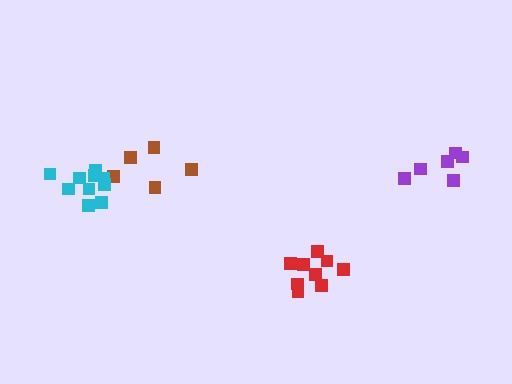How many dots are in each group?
Group 1: 9 dots, Group 2: 5 dots, Group 3: 6 dots, Group 4: 10 dots (30 total).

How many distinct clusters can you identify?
There are 4 distinct clusters.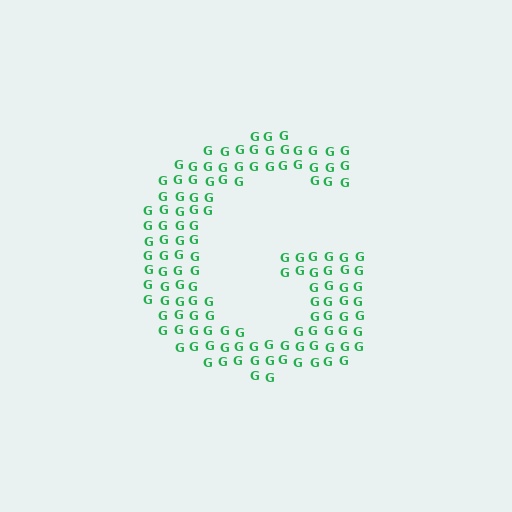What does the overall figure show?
The overall figure shows the letter G.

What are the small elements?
The small elements are letter G's.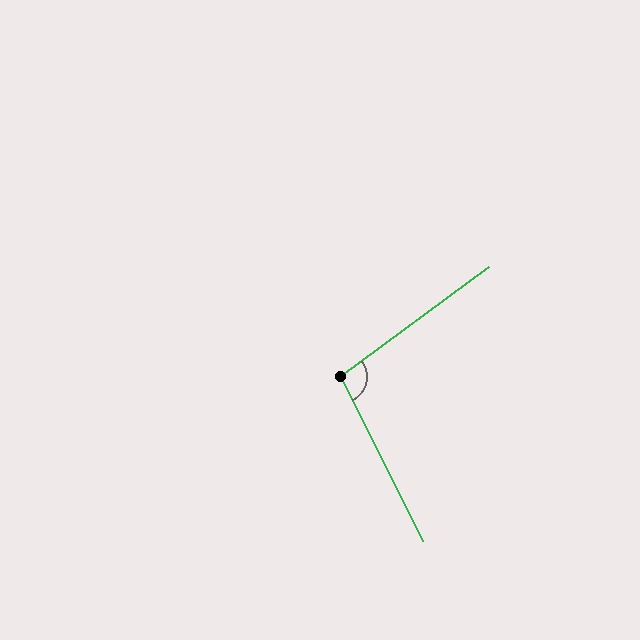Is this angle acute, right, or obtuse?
It is obtuse.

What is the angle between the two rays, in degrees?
Approximately 100 degrees.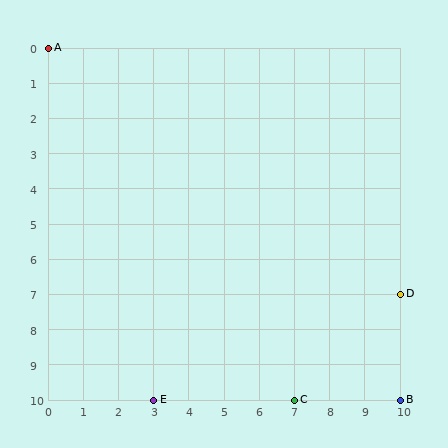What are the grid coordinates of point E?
Point E is at grid coordinates (3, 10).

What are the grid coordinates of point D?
Point D is at grid coordinates (10, 7).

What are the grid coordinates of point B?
Point B is at grid coordinates (10, 10).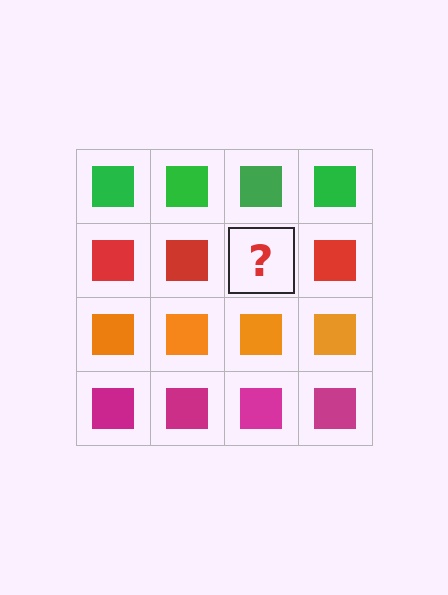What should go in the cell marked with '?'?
The missing cell should contain a red square.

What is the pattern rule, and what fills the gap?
The rule is that each row has a consistent color. The gap should be filled with a red square.